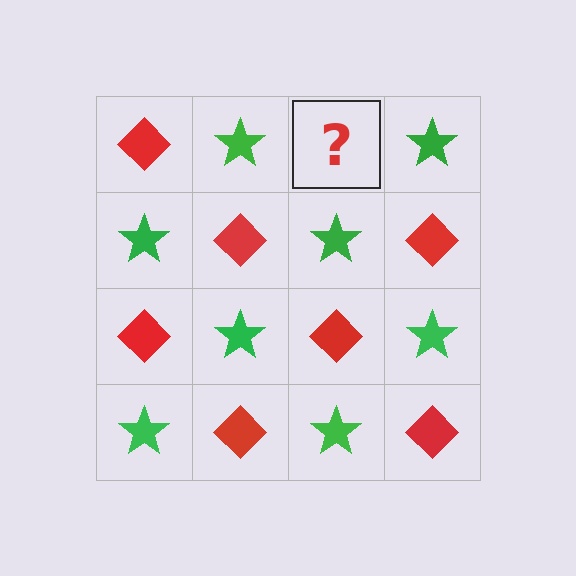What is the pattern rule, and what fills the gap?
The rule is that it alternates red diamond and green star in a checkerboard pattern. The gap should be filled with a red diamond.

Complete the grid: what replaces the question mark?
The question mark should be replaced with a red diamond.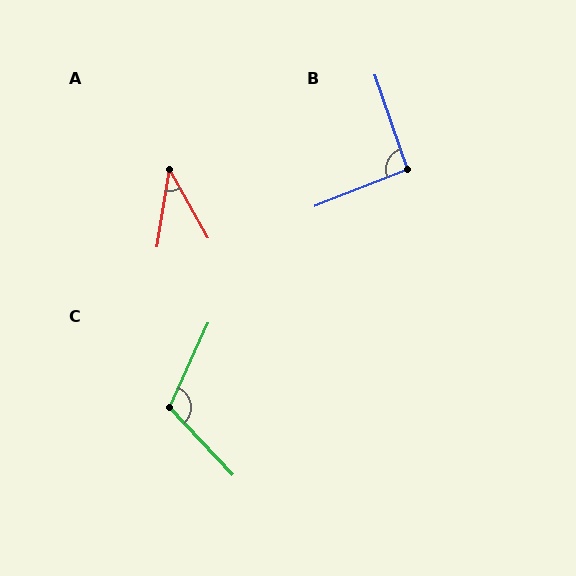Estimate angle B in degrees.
Approximately 93 degrees.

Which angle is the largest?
C, at approximately 112 degrees.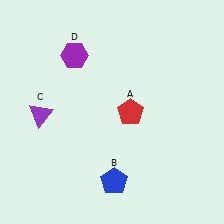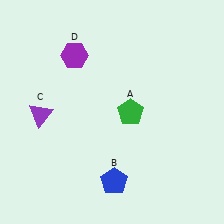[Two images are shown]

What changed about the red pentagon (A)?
In Image 1, A is red. In Image 2, it changed to green.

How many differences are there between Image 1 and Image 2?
There is 1 difference between the two images.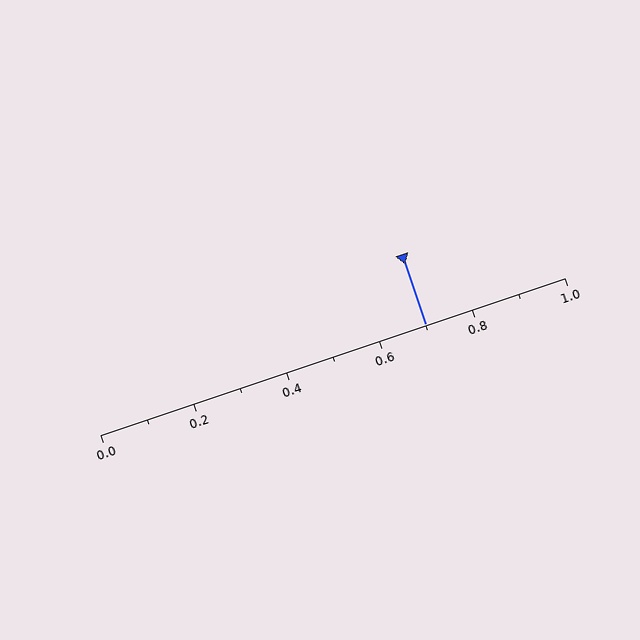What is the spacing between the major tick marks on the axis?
The major ticks are spaced 0.2 apart.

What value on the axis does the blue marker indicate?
The marker indicates approximately 0.7.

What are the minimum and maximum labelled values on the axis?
The axis runs from 0.0 to 1.0.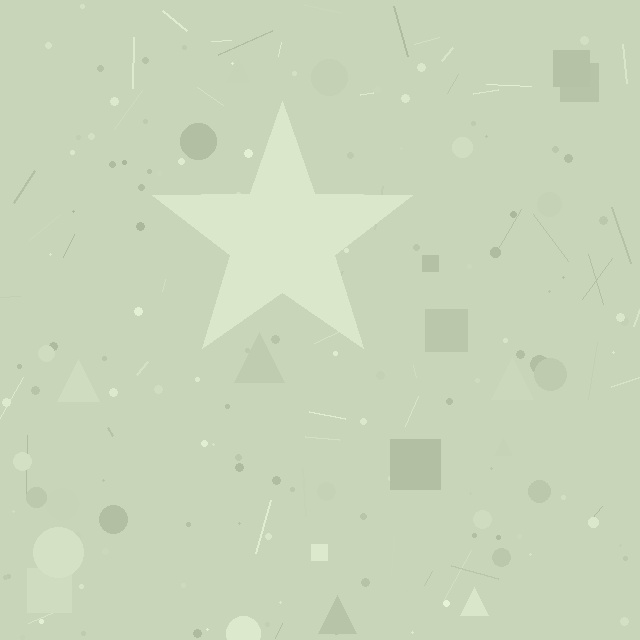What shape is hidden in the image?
A star is hidden in the image.